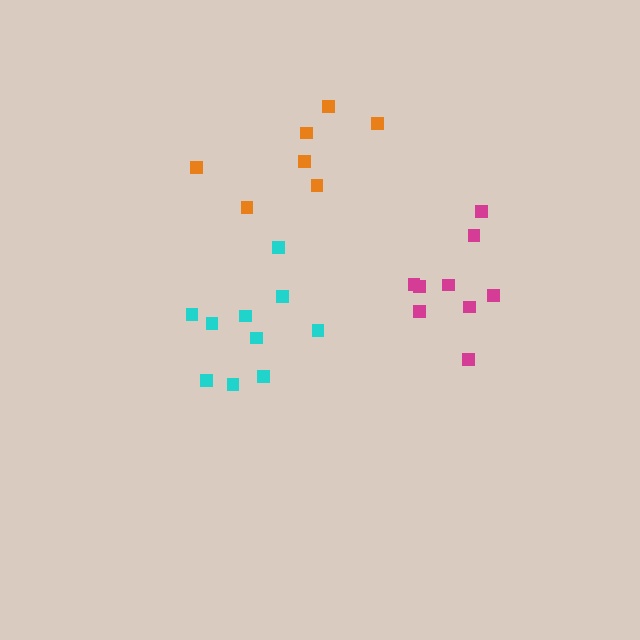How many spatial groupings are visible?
There are 3 spatial groupings.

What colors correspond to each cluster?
The clusters are colored: magenta, orange, cyan.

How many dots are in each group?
Group 1: 9 dots, Group 2: 7 dots, Group 3: 10 dots (26 total).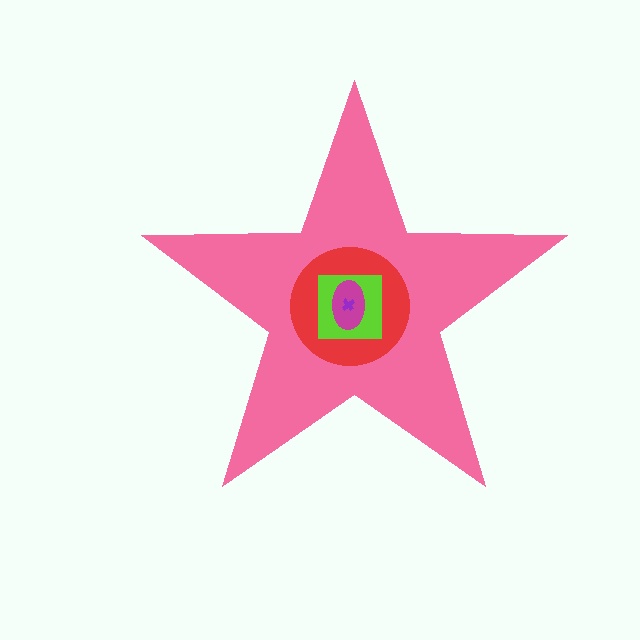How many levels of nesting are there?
5.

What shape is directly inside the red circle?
The lime square.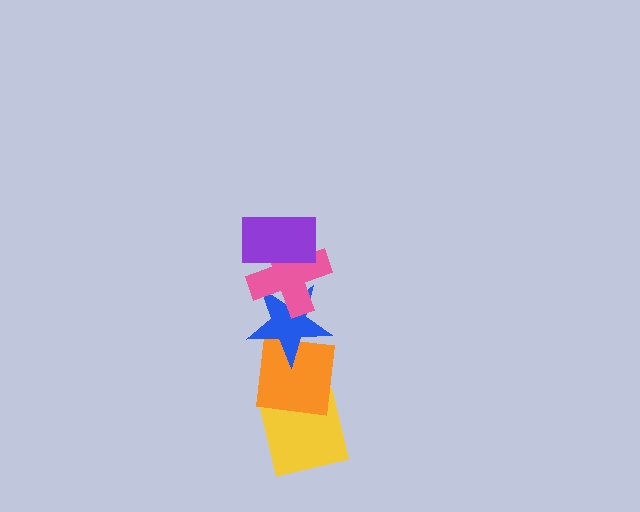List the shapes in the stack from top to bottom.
From top to bottom: the purple rectangle, the pink cross, the blue star, the orange square, the yellow square.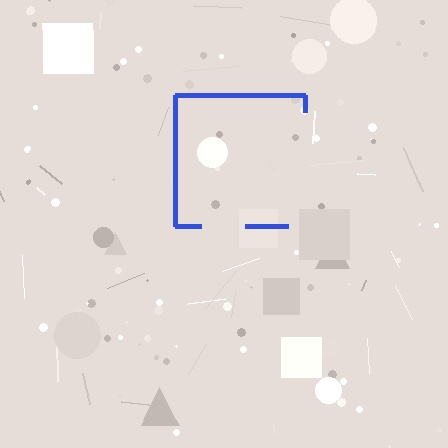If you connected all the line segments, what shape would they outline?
They would outline a square.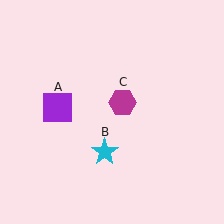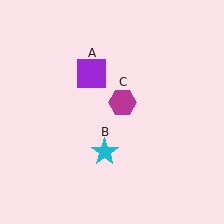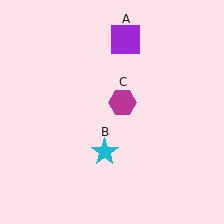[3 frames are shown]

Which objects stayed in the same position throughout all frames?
Cyan star (object B) and magenta hexagon (object C) remained stationary.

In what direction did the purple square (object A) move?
The purple square (object A) moved up and to the right.